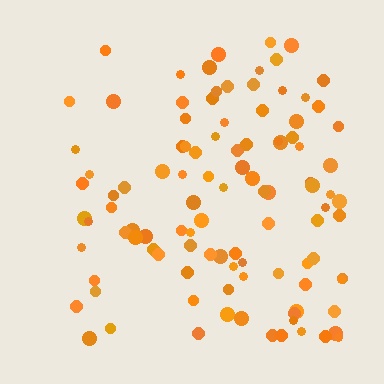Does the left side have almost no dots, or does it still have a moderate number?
Still a moderate number, just noticeably fewer than the right.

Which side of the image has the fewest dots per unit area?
The left.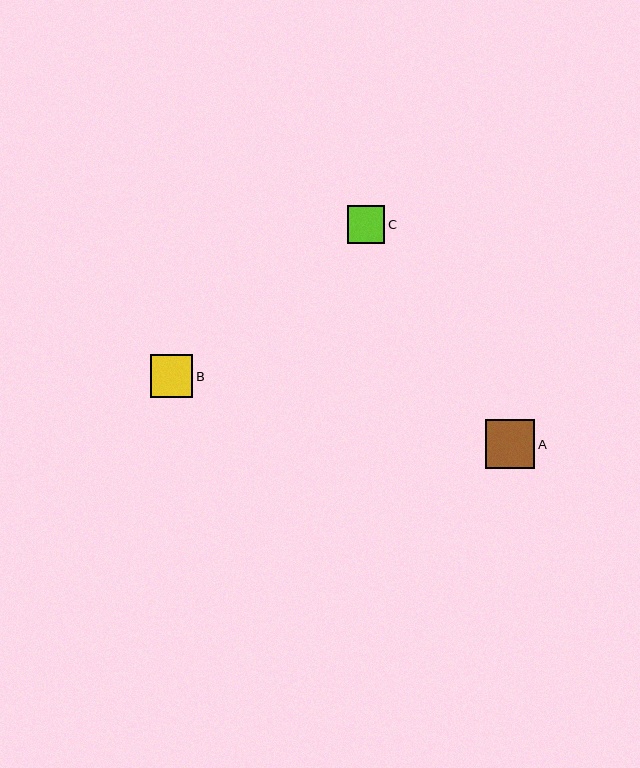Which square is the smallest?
Square C is the smallest with a size of approximately 38 pixels.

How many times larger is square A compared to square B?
Square A is approximately 1.2 times the size of square B.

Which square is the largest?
Square A is the largest with a size of approximately 49 pixels.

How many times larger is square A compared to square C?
Square A is approximately 1.3 times the size of square C.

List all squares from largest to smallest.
From largest to smallest: A, B, C.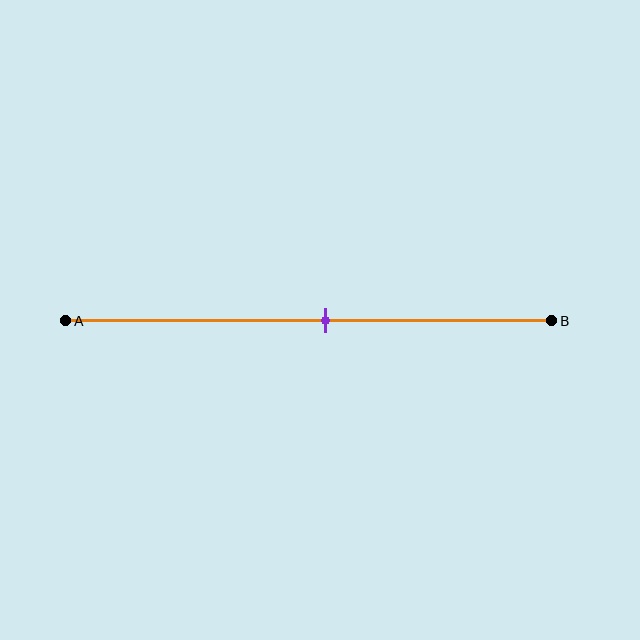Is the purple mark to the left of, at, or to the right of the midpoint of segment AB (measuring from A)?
The purple mark is to the right of the midpoint of segment AB.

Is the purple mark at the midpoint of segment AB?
No, the mark is at about 55% from A, not at the 50% midpoint.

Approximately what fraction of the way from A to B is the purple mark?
The purple mark is approximately 55% of the way from A to B.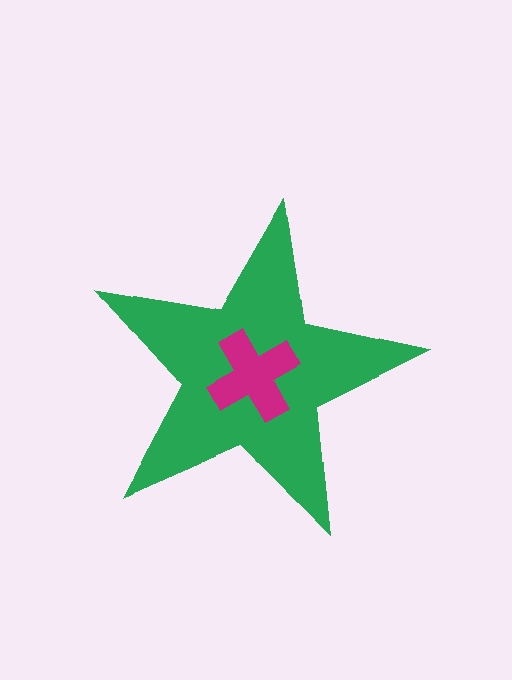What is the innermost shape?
The magenta cross.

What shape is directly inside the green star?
The magenta cross.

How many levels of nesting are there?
2.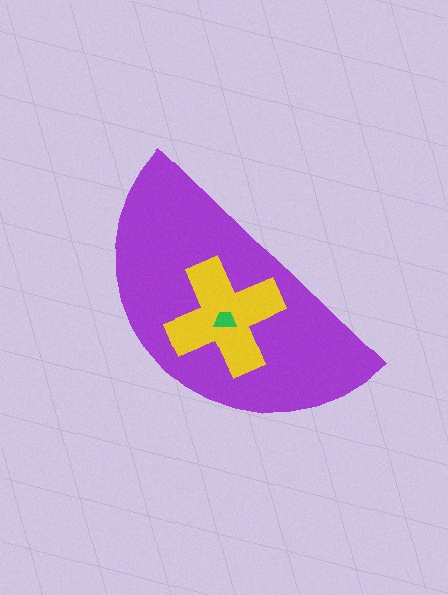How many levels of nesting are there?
3.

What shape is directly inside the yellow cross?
The green trapezoid.